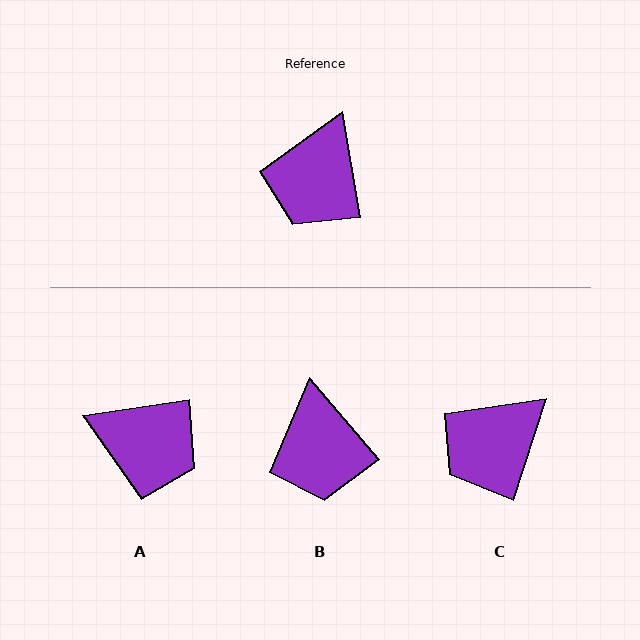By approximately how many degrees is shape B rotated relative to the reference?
Approximately 31 degrees counter-clockwise.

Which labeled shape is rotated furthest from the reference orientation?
A, about 89 degrees away.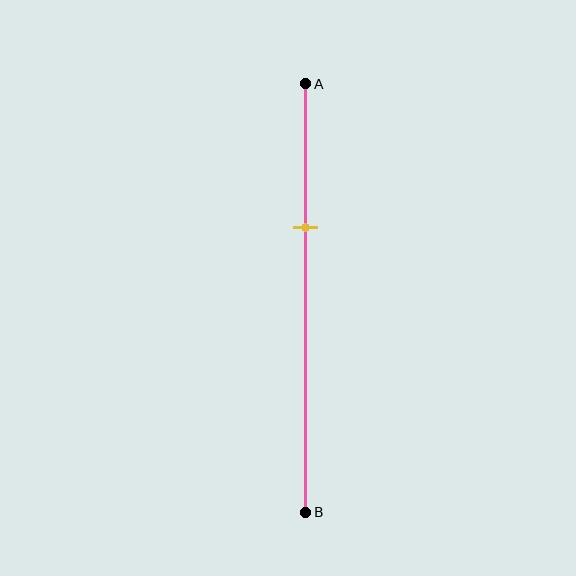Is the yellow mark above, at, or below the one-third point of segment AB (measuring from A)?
The yellow mark is approximately at the one-third point of segment AB.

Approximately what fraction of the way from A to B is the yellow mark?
The yellow mark is approximately 35% of the way from A to B.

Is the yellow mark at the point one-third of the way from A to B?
Yes, the mark is approximately at the one-third point.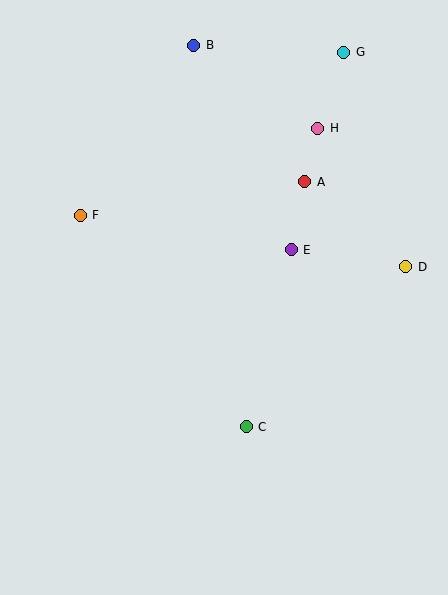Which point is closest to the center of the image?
Point E at (291, 250) is closest to the center.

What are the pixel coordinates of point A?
Point A is at (304, 182).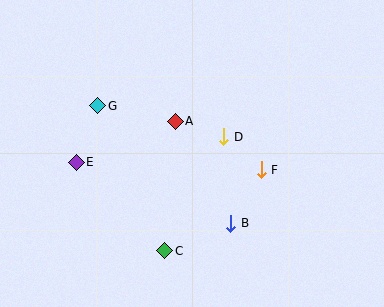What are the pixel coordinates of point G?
Point G is at (98, 106).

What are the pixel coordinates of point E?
Point E is at (76, 162).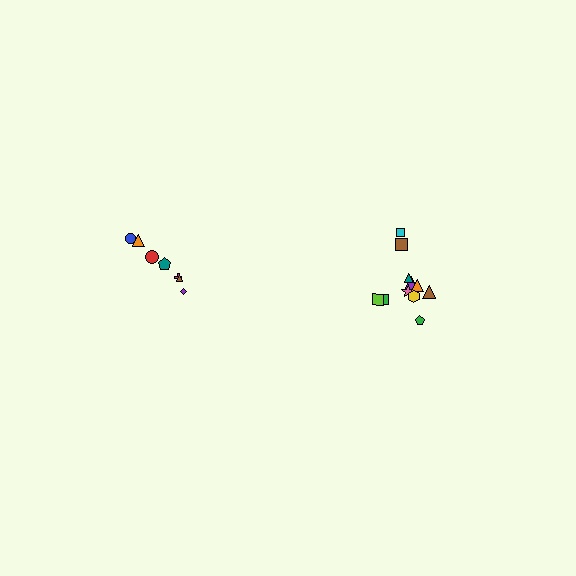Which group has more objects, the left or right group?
The right group.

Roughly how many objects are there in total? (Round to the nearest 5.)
Roughly 20 objects in total.